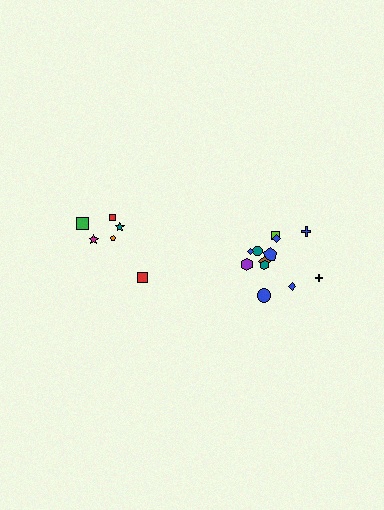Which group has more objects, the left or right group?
The right group.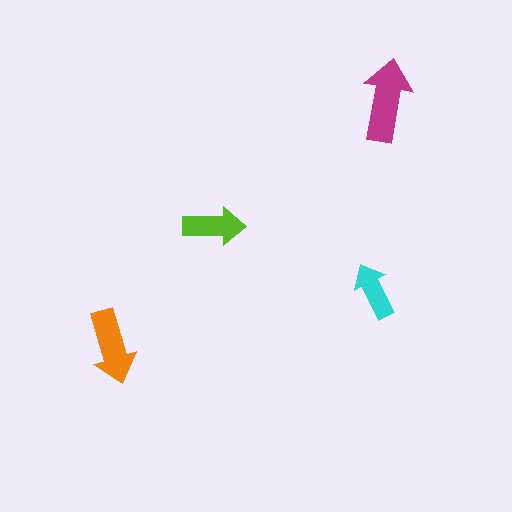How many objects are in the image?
There are 4 objects in the image.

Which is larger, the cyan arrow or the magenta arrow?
The magenta one.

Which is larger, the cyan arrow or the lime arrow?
The lime one.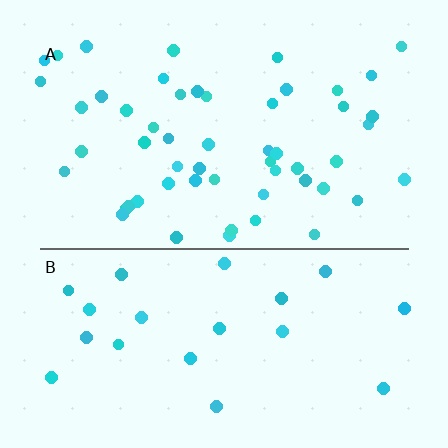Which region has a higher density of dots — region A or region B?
A (the top).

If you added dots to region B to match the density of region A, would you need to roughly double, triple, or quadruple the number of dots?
Approximately double.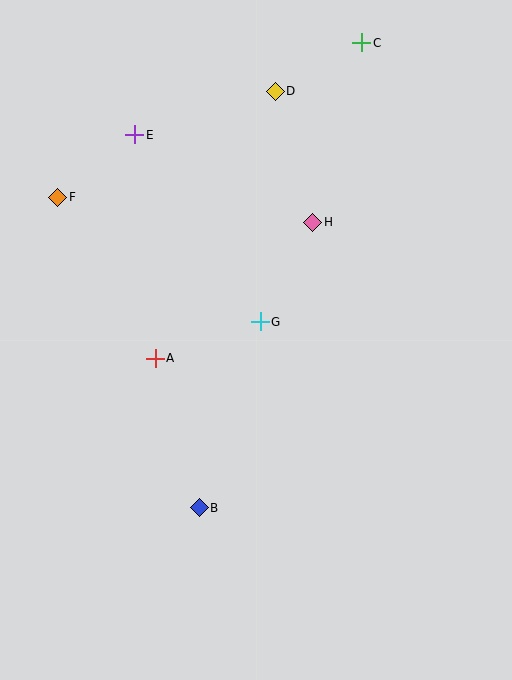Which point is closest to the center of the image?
Point G at (260, 322) is closest to the center.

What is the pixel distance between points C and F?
The distance between C and F is 341 pixels.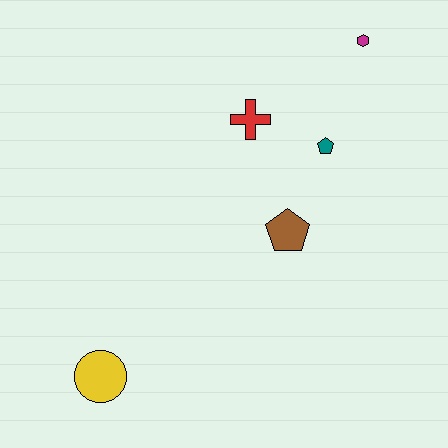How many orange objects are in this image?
There are no orange objects.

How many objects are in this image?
There are 5 objects.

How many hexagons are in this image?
There is 1 hexagon.